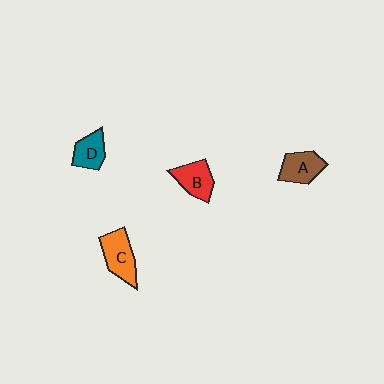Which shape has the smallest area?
Shape D (teal).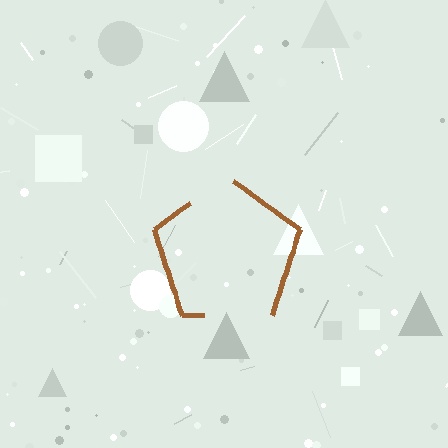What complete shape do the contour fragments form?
The contour fragments form a pentagon.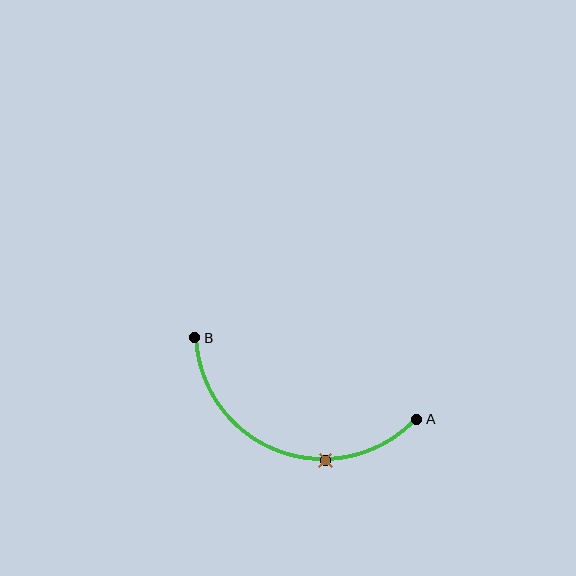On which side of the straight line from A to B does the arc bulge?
The arc bulges below the straight line connecting A and B.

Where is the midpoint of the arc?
The arc midpoint is the point on the curve farthest from the straight line joining A and B. It sits below that line.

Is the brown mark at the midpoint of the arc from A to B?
No. The brown mark lies on the arc but is closer to endpoint A. The arc midpoint would be at the point on the curve equidistant along the arc from both A and B.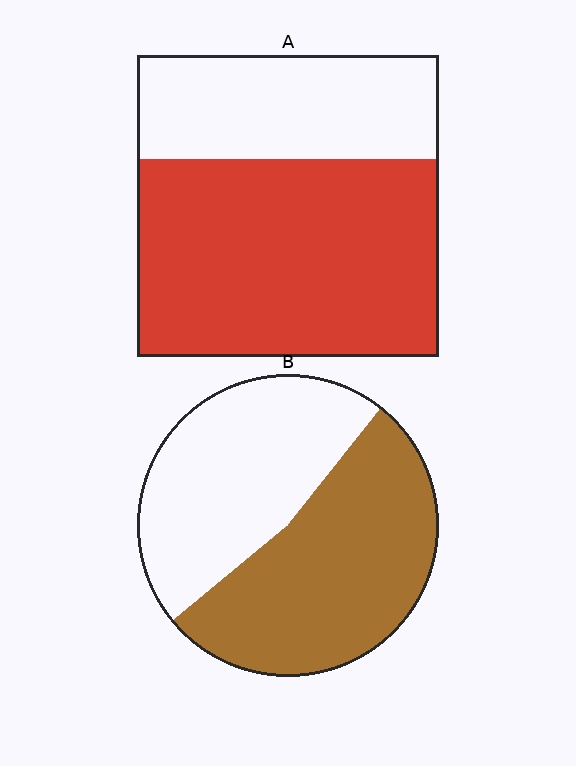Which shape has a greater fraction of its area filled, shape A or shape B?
Shape A.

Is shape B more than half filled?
Roughly half.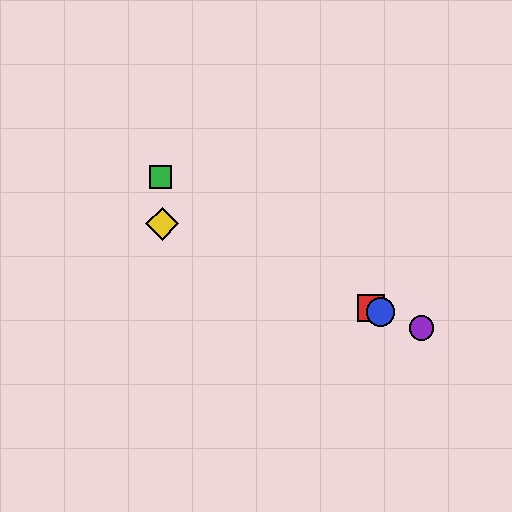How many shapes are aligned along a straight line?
4 shapes (the red square, the blue circle, the yellow diamond, the purple circle) are aligned along a straight line.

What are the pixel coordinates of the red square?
The red square is at (371, 308).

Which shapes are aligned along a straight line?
The red square, the blue circle, the yellow diamond, the purple circle are aligned along a straight line.